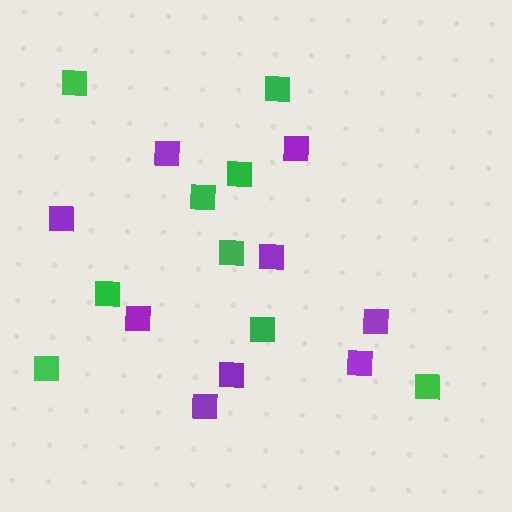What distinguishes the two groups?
There are 2 groups: one group of green squares (9) and one group of purple squares (9).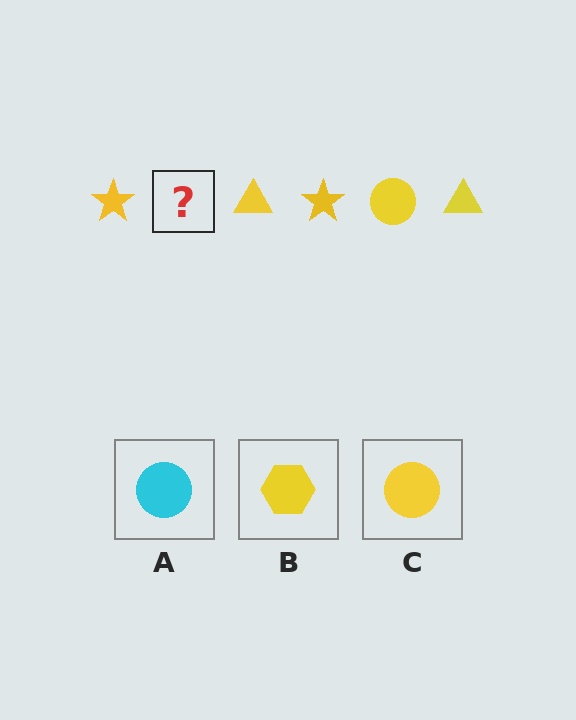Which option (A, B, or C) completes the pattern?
C.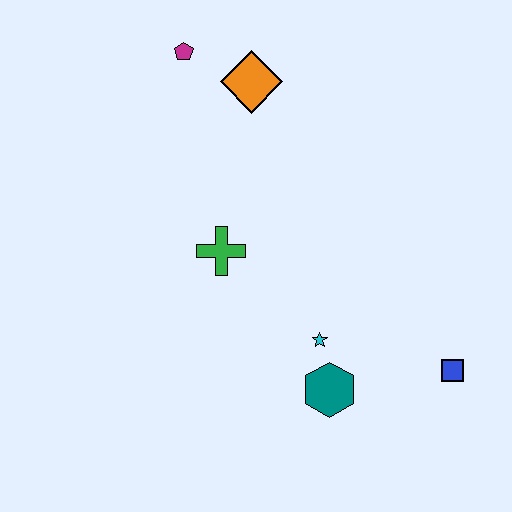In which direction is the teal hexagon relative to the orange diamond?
The teal hexagon is below the orange diamond.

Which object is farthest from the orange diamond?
The blue square is farthest from the orange diamond.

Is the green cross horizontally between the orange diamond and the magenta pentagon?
Yes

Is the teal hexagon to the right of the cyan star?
Yes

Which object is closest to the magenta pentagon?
The orange diamond is closest to the magenta pentagon.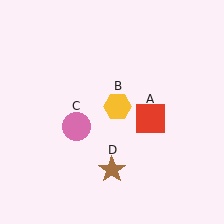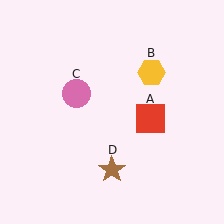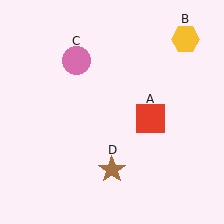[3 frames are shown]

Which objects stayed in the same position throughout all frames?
Red square (object A) and brown star (object D) remained stationary.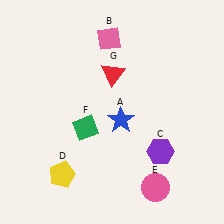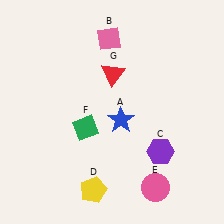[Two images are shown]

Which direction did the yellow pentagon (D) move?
The yellow pentagon (D) moved right.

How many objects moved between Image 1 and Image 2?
1 object moved between the two images.